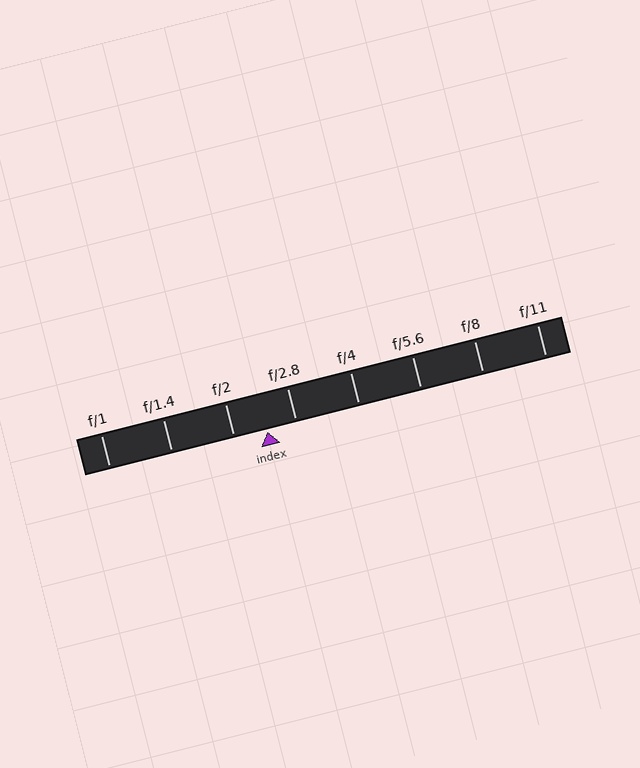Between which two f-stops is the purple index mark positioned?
The index mark is between f/2 and f/2.8.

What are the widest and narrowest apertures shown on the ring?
The widest aperture shown is f/1 and the narrowest is f/11.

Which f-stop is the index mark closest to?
The index mark is closest to f/2.8.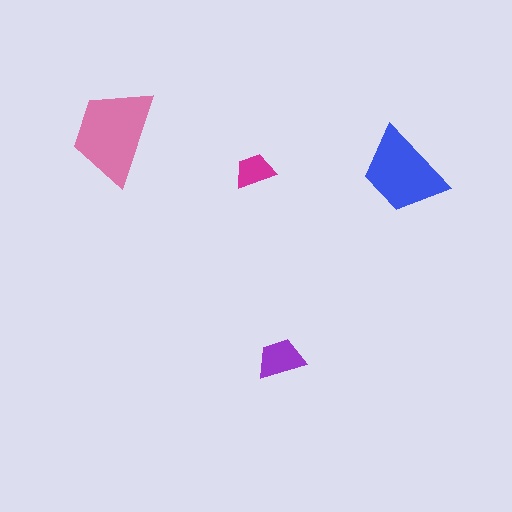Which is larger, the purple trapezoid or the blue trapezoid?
The blue one.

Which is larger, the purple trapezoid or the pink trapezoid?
The pink one.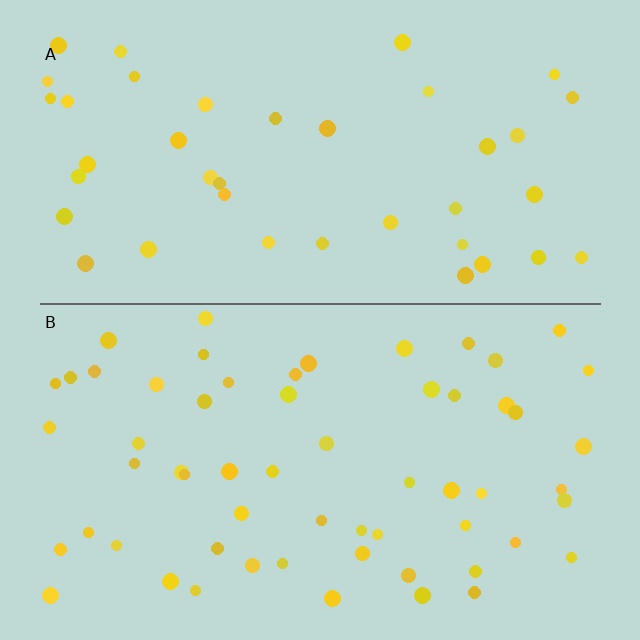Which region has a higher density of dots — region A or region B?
B (the bottom).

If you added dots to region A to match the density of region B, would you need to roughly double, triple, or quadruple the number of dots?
Approximately double.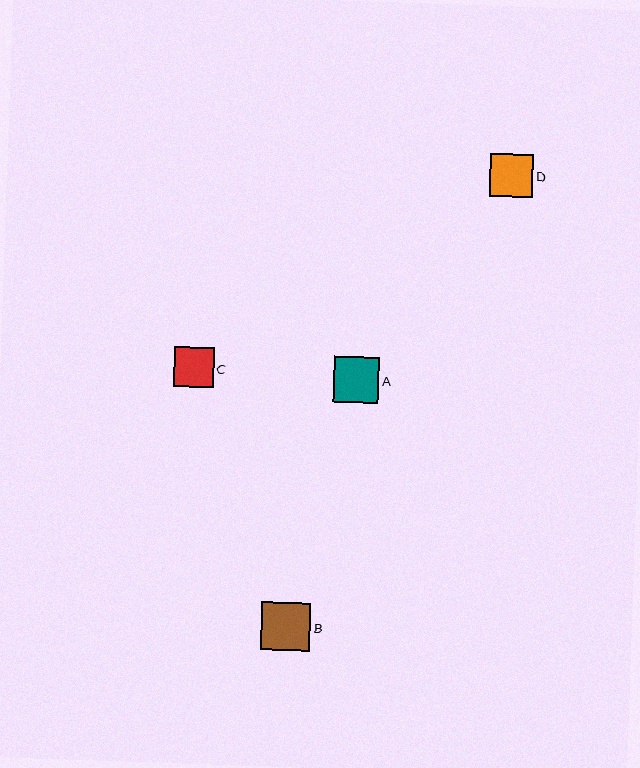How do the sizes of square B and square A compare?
Square B and square A are approximately the same size.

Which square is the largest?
Square B is the largest with a size of approximately 49 pixels.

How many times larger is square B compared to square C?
Square B is approximately 1.2 times the size of square C.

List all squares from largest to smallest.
From largest to smallest: B, A, D, C.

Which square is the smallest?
Square C is the smallest with a size of approximately 40 pixels.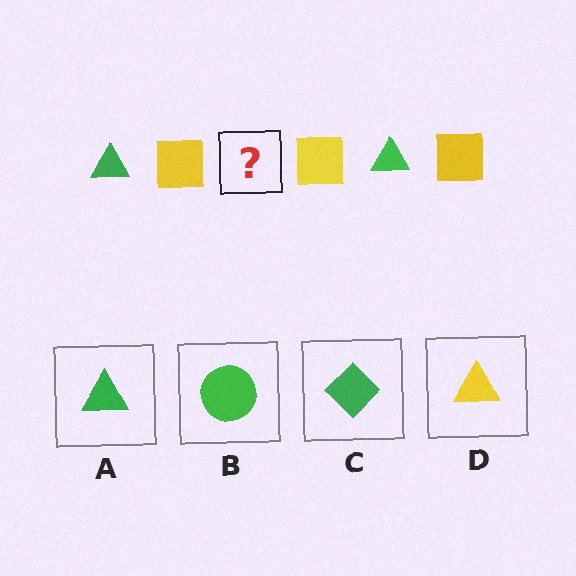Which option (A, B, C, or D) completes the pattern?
A.